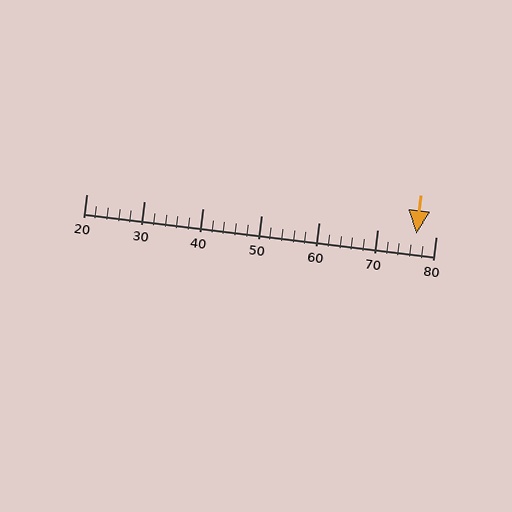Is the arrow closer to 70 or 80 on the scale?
The arrow is closer to 80.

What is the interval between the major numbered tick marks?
The major tick marks are spaced 10 units apart.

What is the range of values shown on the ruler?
The ruler shows values from 20 to 80.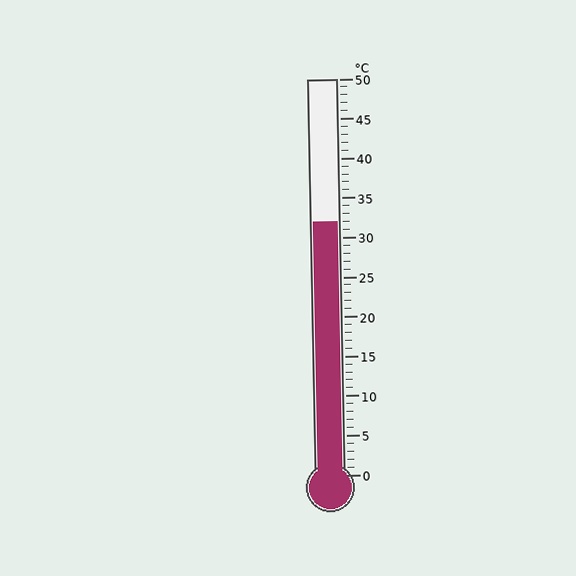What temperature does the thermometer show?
The thermometer shows approximately 32°C.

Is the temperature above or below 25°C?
The temperature is above 25°C.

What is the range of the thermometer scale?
The thermometer scale ranges from 0°C to 50°C.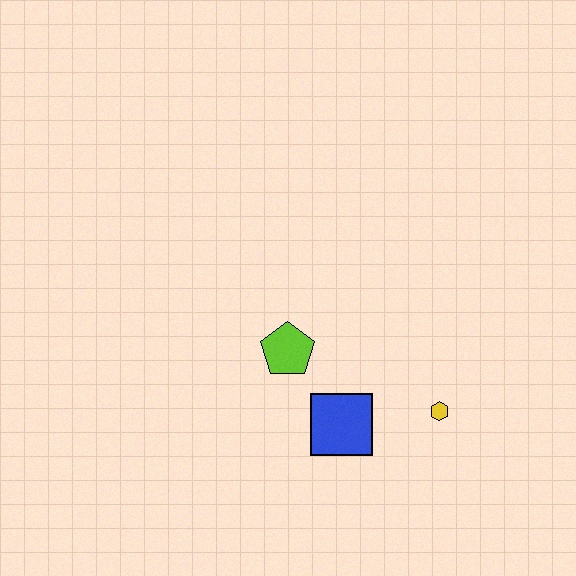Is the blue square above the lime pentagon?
No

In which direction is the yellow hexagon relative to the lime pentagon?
The yellow hexagon is to the right of the lime pentagon.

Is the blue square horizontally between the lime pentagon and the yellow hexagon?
Yes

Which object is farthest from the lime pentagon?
The yellow hexagon is farthest from the lime pentagon.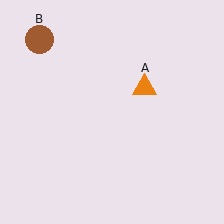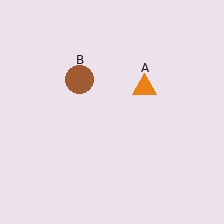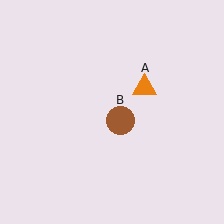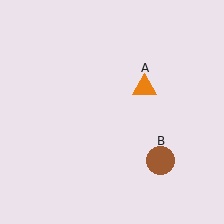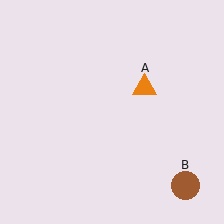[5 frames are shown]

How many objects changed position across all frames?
1 object changed position: brown circle (object B).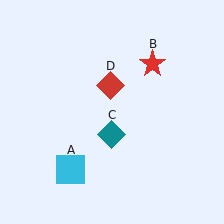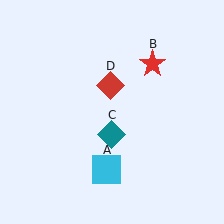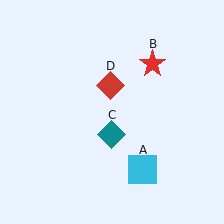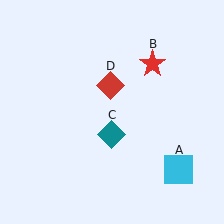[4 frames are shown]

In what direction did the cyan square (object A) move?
The cyan square (object A) moved right.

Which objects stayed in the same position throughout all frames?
Red star (object B) and teal diamond (object C) and red diamond (object D) remained stationary.